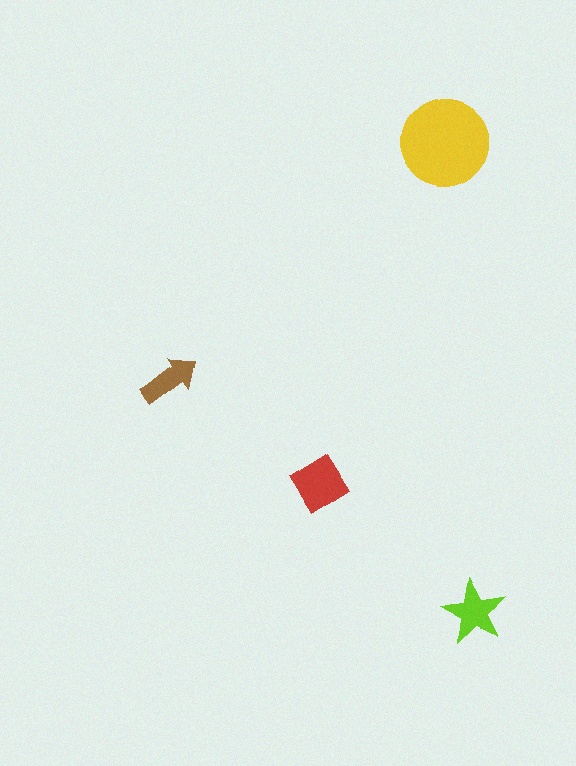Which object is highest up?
The yellow circle is topmost.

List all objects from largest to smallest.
The yellow circle, the red diamond, the lime star, the brown arrow.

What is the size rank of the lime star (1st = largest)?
3rd.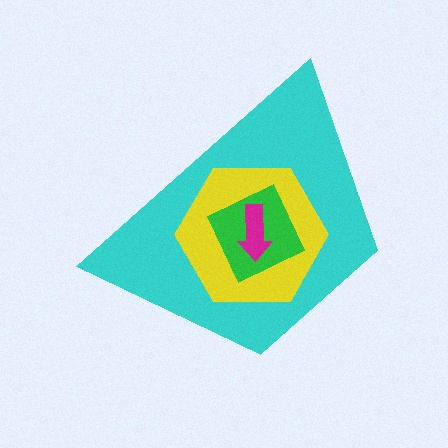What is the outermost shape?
The cyan trapezoid.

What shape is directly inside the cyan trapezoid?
The yellow hexagon.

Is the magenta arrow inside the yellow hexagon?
Yes.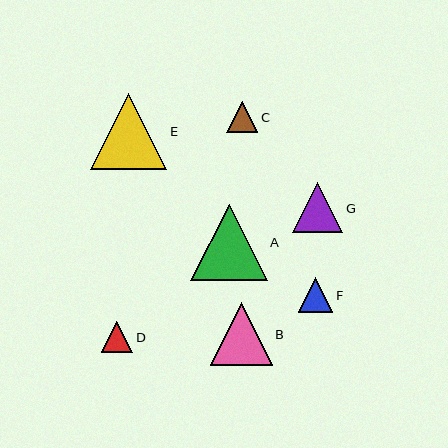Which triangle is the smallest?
Triangle D is the smallest with a size of approximately 31 pixels.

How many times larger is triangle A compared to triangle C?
Triangle A is approximately 2.4 times the size of triangle C.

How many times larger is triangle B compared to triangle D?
Triangle B is approximately 2.0 times the size of triangle D.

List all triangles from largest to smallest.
From largest to smallest: A, E, B, G, F, C, D.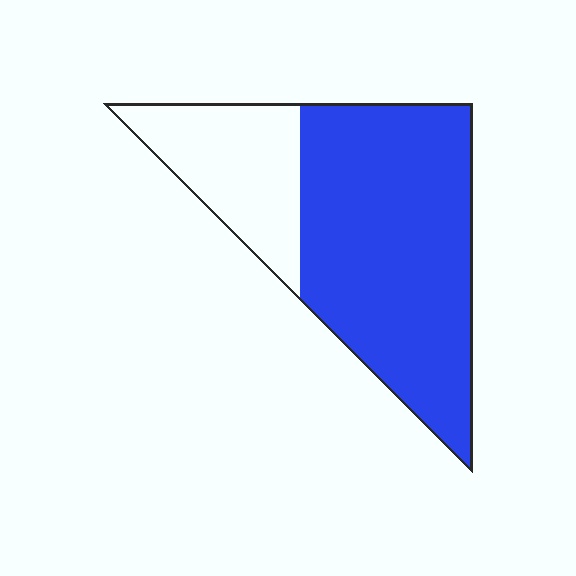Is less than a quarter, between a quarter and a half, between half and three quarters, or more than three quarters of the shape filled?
Between half and three quarters.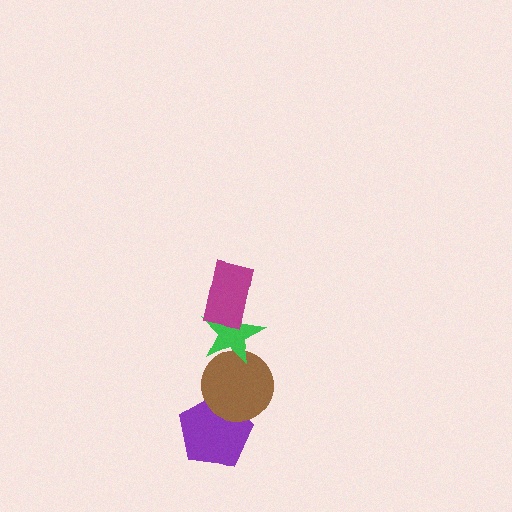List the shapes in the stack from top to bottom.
From top to bottom: the magenta rectangle, the green star, the brown circle, the purple pentagon.